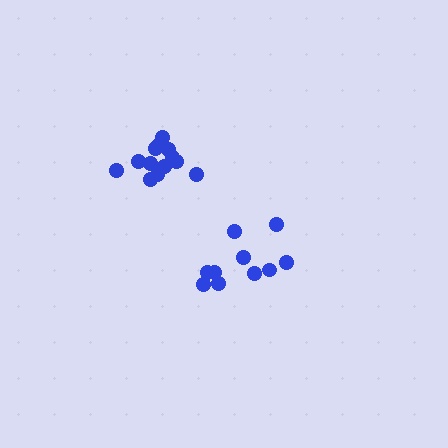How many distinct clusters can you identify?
There are 2 distinct clusters.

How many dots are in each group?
Group 1: 10 dots, Group 2: 14 dots (24 total).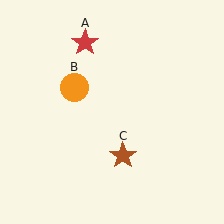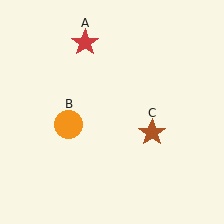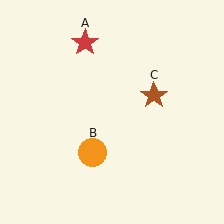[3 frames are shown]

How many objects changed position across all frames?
2 objects changed position: orange circle (object B), brown star (object C).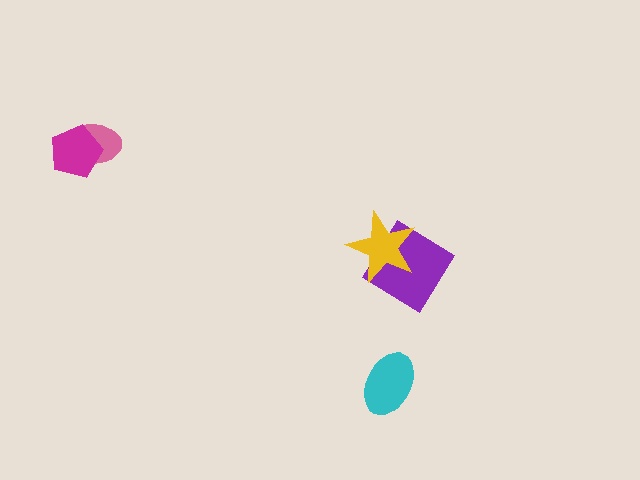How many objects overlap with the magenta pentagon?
1 object overlaps with the magenta pentagon.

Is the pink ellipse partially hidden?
Yes, it is partially covered by another shape.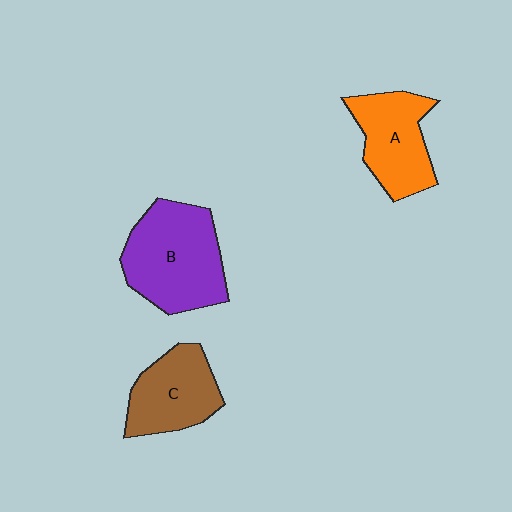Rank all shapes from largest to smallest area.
From largest to smallest: B (purple), A (orange), C (brown).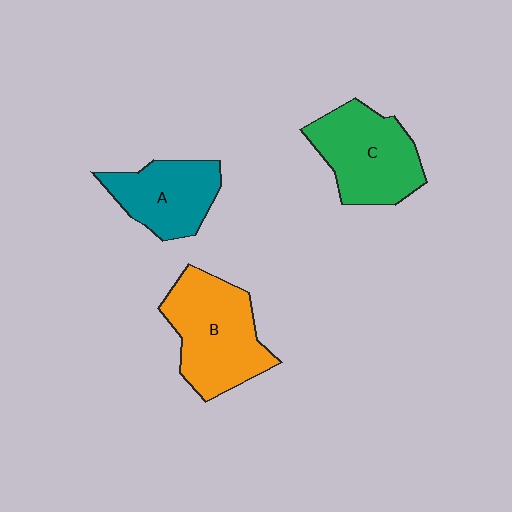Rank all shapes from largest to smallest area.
From largest to smallest: B (orange), C (green), A (teal).